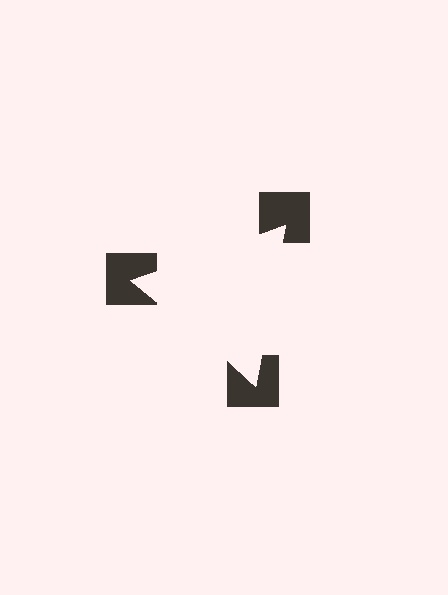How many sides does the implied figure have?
3 sides.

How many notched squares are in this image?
There are 3 — one at each vertex of the illusory triangle.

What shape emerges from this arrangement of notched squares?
An illusory triangle — its edges are inferred from the aligned wedge cuts in the notched squares, not physically drawn.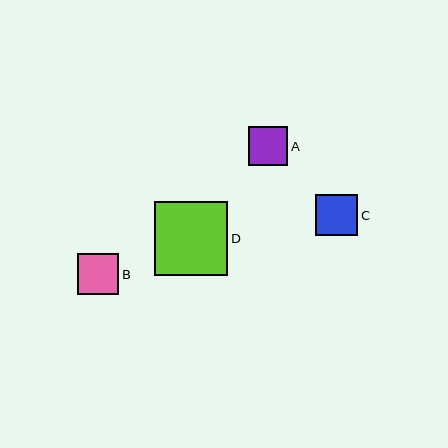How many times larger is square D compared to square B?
Square D is approximately 1.8 times the size of square B.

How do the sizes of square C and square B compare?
Square C and square B are approximately the same size.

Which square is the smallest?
Square A is the smallest with a size of approximately 39 pixels.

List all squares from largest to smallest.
From largest to smallest: D, C, B, A.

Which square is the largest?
Square D is the largest with a size of approximately 74 pixels.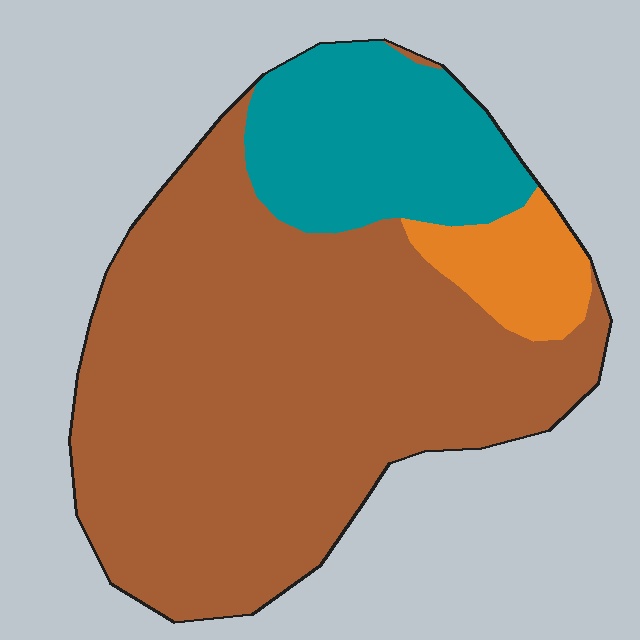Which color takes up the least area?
Orange, at roughly 10%.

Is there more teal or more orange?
Teal.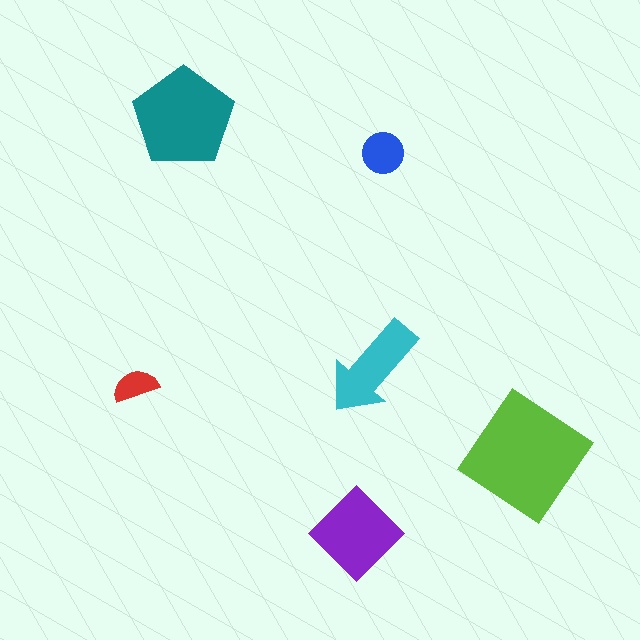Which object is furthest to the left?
The red semicircle is leftmost.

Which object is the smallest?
The red semicircle.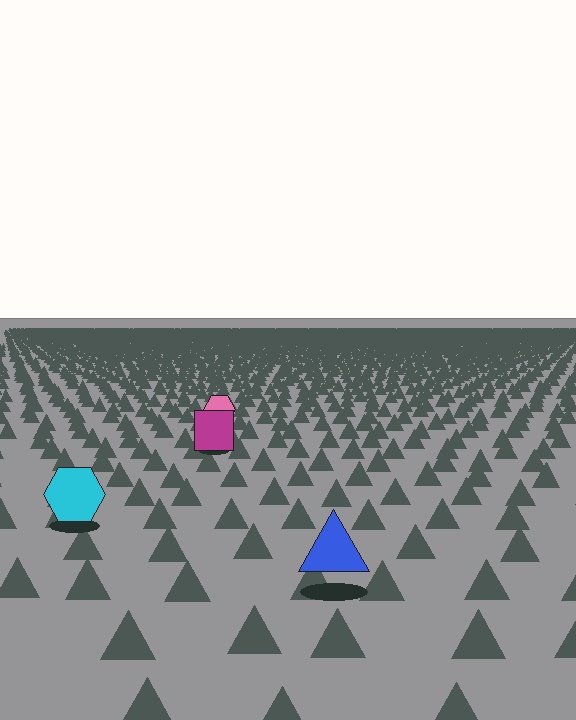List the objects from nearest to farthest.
From nearest to farthest: the blue triangle, the cyan hexagon, the magenta square, the pink hexagon.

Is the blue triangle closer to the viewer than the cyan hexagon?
Yes. The blue triangle is closer — you can tell from the texture gradient: the ground texture is coarser near it.